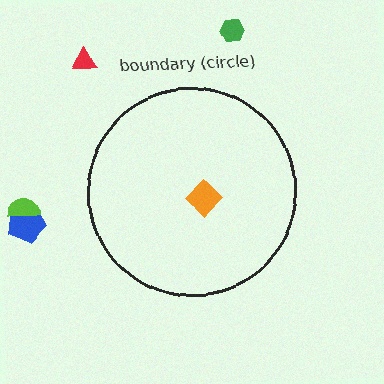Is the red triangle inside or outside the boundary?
Outside.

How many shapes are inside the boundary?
1 inside, 4 outside.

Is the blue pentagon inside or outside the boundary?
Outside.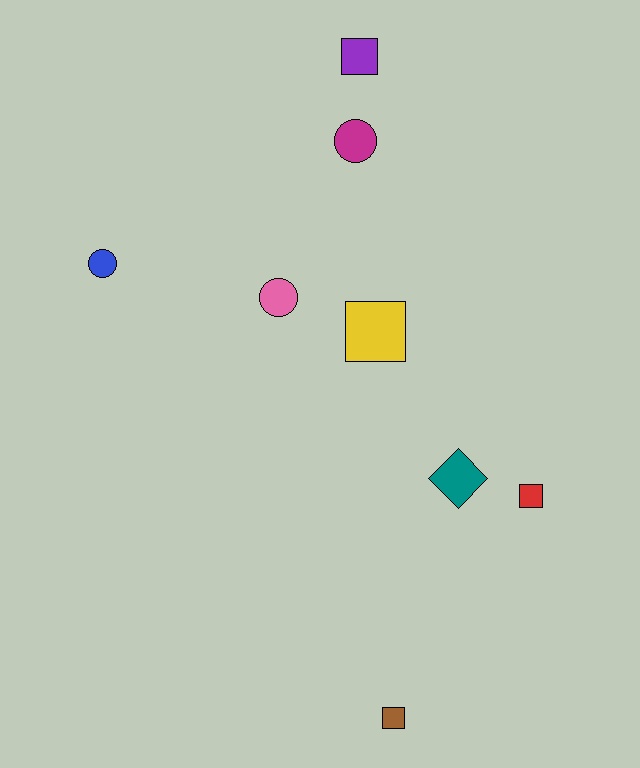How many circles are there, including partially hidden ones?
There are 3 circles.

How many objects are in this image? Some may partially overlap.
There are 8 objects.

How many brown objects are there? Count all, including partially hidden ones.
There is 1 brown object.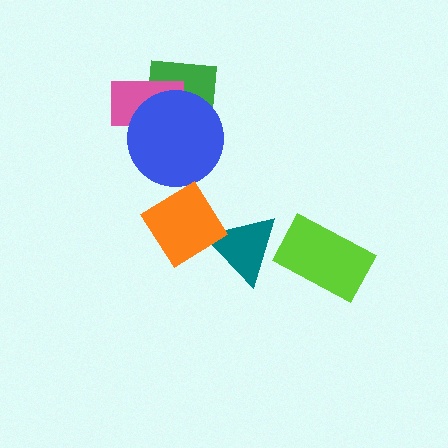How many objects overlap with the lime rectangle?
0 objects overlap with the lime rectangle.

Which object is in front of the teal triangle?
The orange diamond is in front of the teal triangle.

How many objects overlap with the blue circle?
2 objects overlap with the blue circle.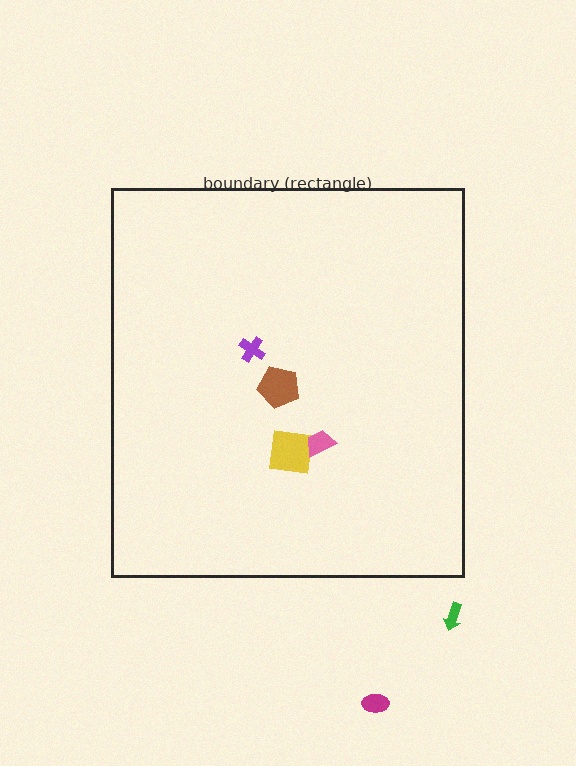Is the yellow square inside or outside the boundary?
Inside.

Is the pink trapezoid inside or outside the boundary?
Inside.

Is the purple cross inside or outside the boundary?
Inside.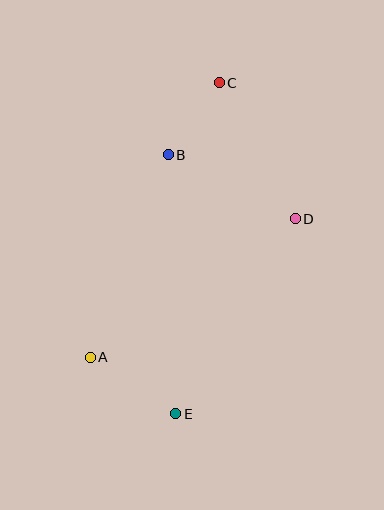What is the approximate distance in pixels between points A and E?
The distance between A and E is approximately 103 pixels.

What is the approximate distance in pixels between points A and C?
The distance between A and C is approximately 303 pixels.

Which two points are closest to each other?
Points B and C are closest to each other.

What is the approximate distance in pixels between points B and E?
The distance between B and E is approximately 259 pixels.